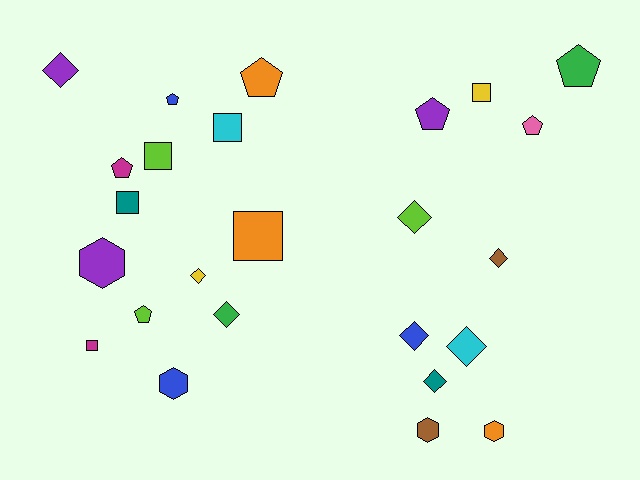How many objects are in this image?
There are 25 objects.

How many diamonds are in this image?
There are 8 diamonds.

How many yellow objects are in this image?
There are 2 yellow objects.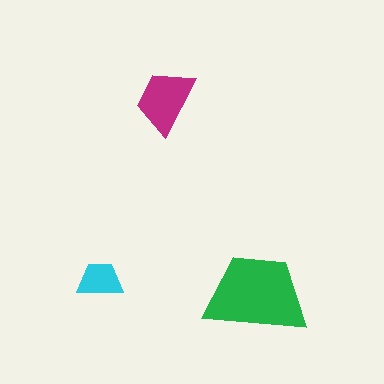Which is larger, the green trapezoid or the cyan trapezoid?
The green one.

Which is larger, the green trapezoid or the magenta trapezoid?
The green one.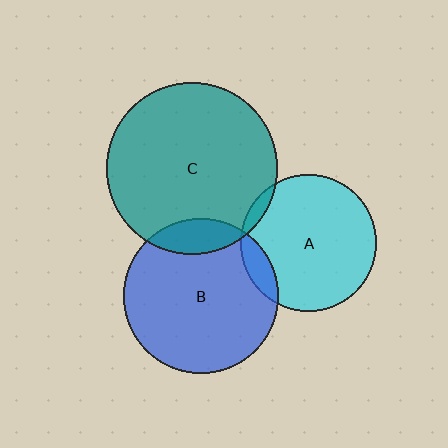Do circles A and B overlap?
Yes.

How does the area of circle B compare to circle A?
Approximately 1.3 times.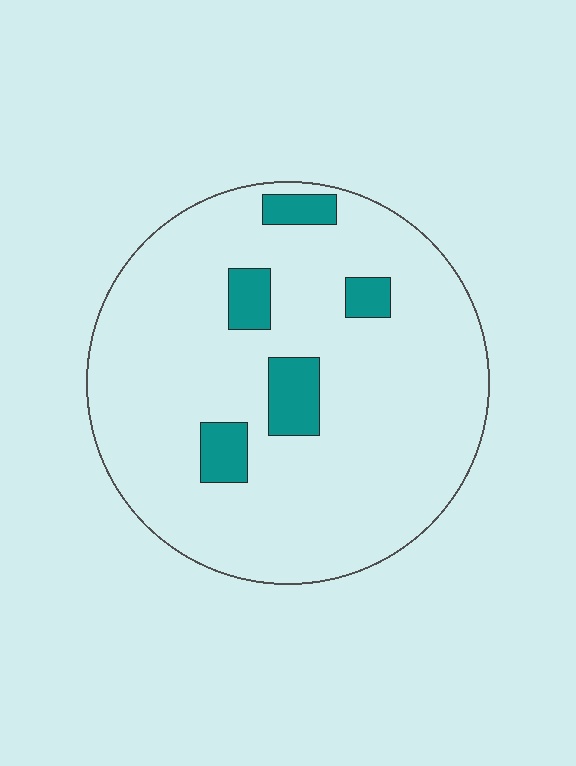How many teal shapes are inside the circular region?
5.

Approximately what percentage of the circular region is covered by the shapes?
Approximately 10%.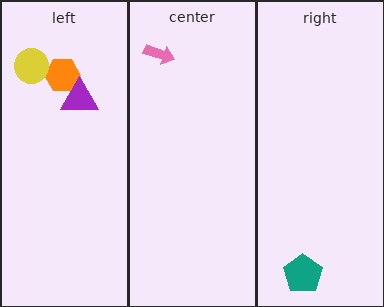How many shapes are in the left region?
3.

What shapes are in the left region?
The orange hexagon, the purple triangle, the yellow circle.